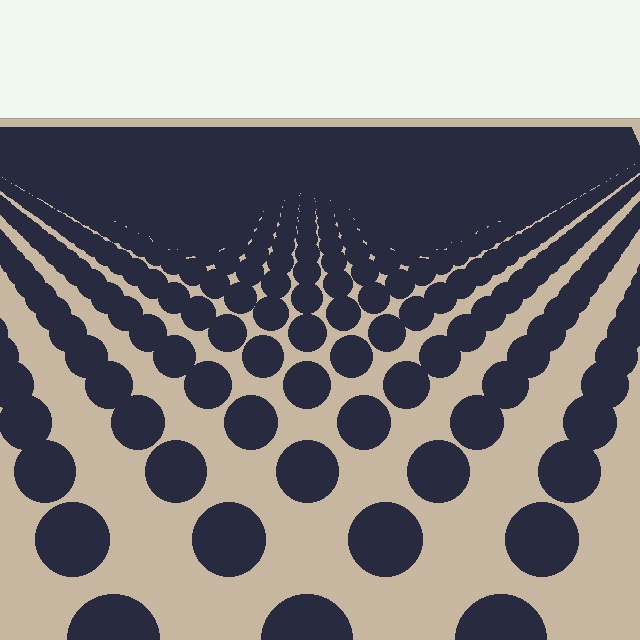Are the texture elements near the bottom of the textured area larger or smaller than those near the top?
Larger. Near the bottom, elements are closer to the viewer and appear at a bigger on-screen size.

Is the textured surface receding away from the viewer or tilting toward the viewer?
The surface is receding away from the viewer. Texture elements get smaller and denser toward the top.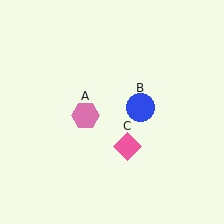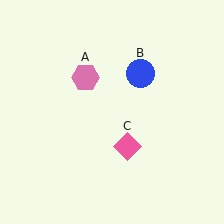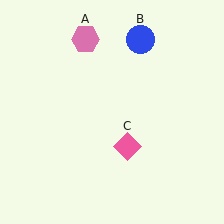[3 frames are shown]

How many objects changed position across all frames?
2 objects changed position: pink hexagon (object A), blue circle (object B).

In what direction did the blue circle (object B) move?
The blue circle (object B) moved up.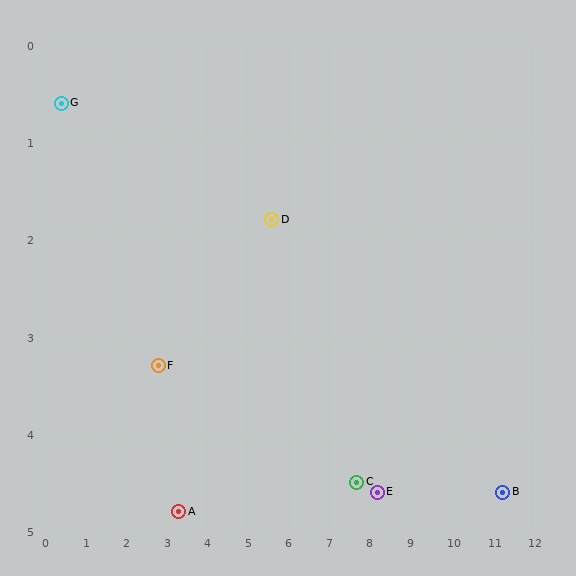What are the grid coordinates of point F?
Point F is at approximately (2.8, 3.3).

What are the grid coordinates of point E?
Point E is at approximately (8.2, 4.6).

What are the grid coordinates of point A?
Point A is at approximately (3.3, 4.8).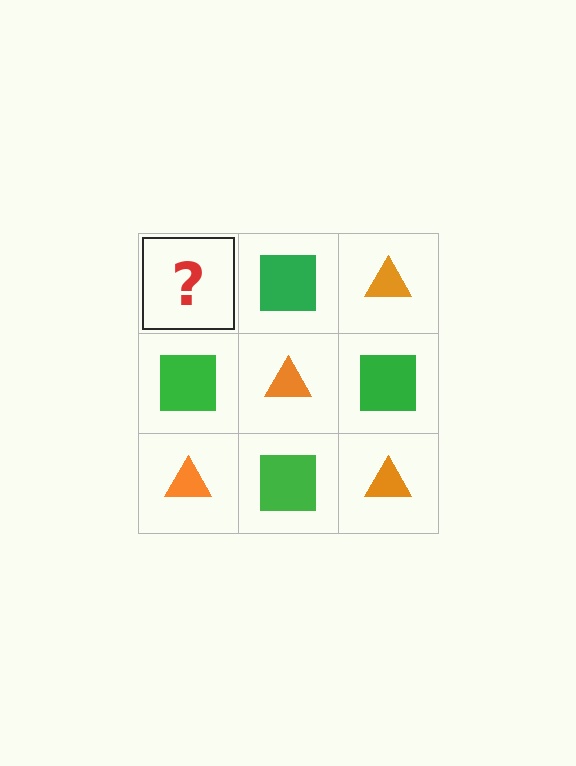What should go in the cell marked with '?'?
The missing cell should contain an orange triangle.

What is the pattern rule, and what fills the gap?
The rule is that it alternates orange triangle and green square in a checkerboard pattern. The gap should be filled with an orange triangle.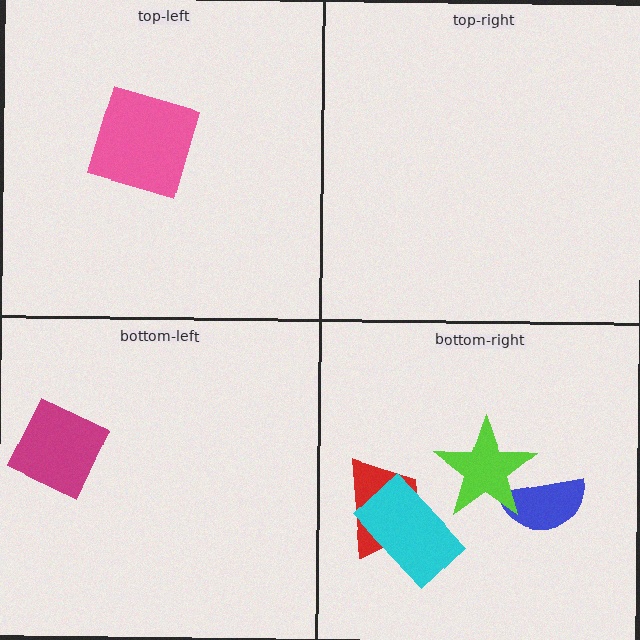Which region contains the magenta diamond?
The bottom-left region.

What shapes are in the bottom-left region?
The magenta diamond.